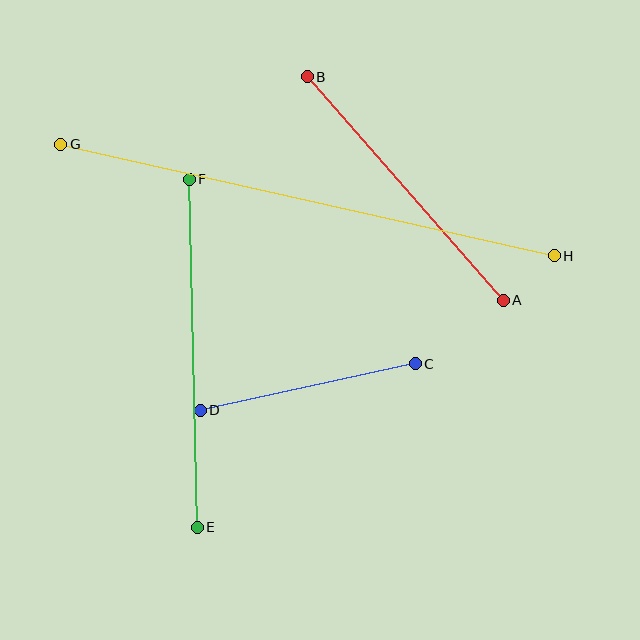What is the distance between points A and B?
The distance is approximately 297 pixels.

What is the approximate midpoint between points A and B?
The midpoint is at approximately (405, 188) pixels.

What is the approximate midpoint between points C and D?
The midpoint is at approximately (308, 387) pixels.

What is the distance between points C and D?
The distance is approximately 220 pixels.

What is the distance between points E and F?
The distance is approximately 348 pixels.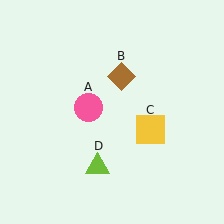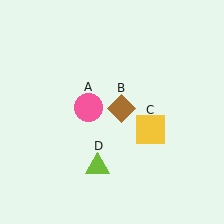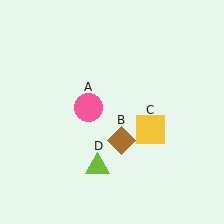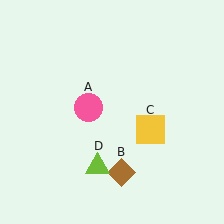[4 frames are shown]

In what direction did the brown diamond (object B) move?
The brown diamond (object B) moved down.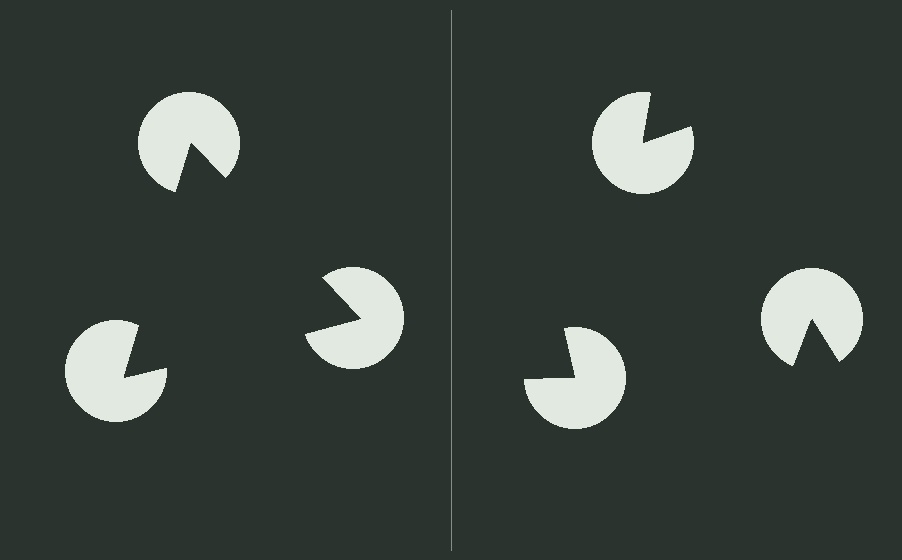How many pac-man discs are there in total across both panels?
6 — 3 on each side.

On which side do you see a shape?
An illusory triangle appears on the left side. On the right side the wedge cuts are rotated, so no coherent shape forms.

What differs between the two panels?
The pac-man discs are positioned identically on both sides; only the wedge orientations differ. On the left they align to a triangle; on the right they are misaligned.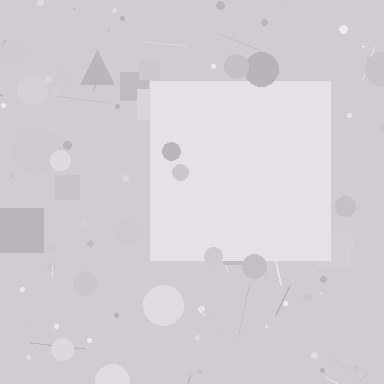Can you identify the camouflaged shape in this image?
The camouflaged shape is a square.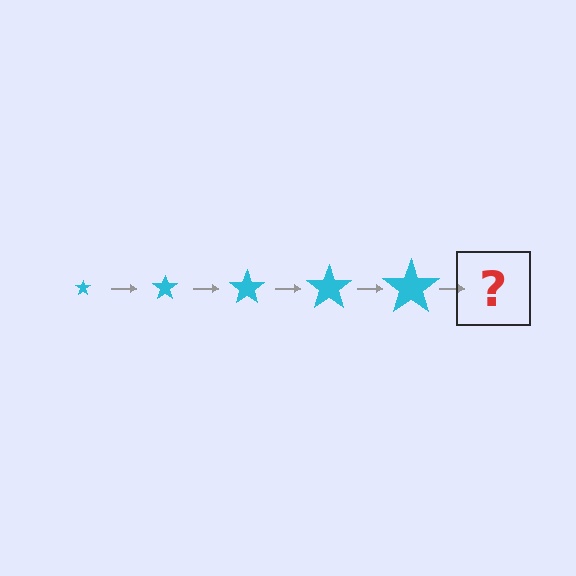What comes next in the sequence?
The next element should be a cyan star, larger than the previous one.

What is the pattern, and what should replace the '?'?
The pattern is that the star gets progressively larger each step. The '?' should be a cyan star, larger than the previous one.